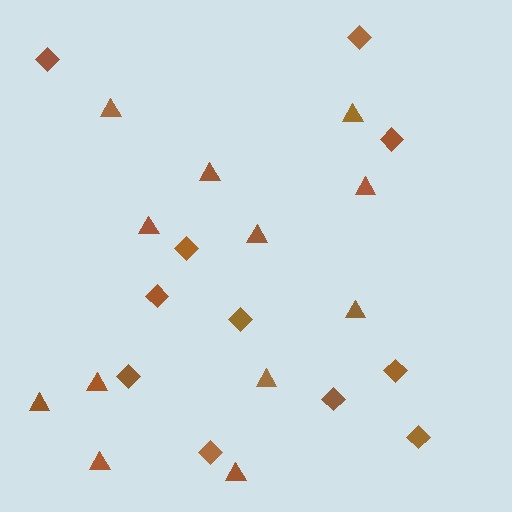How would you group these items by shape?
There are 2 groups: one group of triangles (12) and one group of diamonds (11).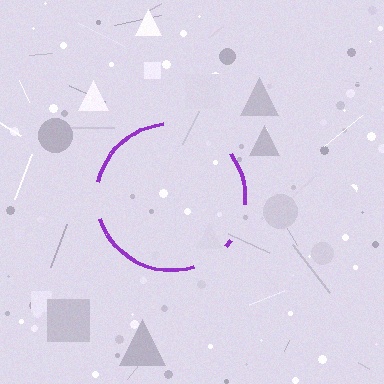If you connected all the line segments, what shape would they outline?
They would outline a circle.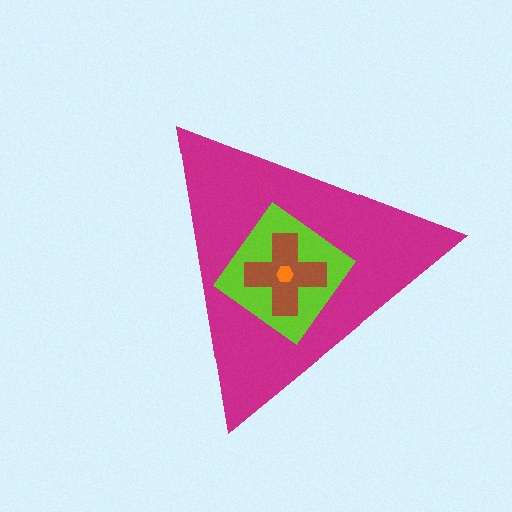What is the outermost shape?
The magenta triangle.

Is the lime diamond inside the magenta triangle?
Yes.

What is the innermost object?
The orange hexagon.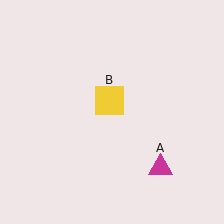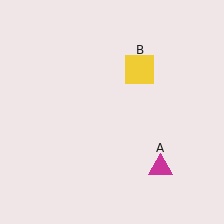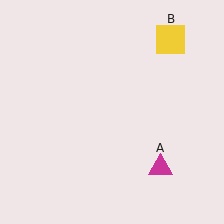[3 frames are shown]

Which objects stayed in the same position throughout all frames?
Magenta triangle (object A) remained stationary.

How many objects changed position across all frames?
1 object changed position: yellow square (object B).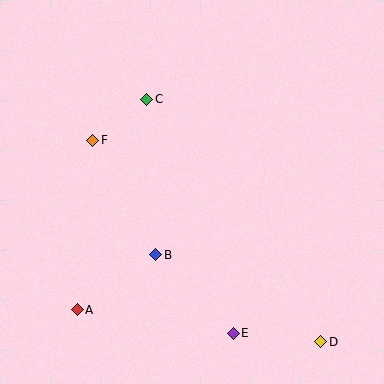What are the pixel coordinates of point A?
Point A is at (77, 310).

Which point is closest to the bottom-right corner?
Point D is closest to the bottom-right corner.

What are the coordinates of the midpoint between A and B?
The midpoint between A and B is at (117, 282).